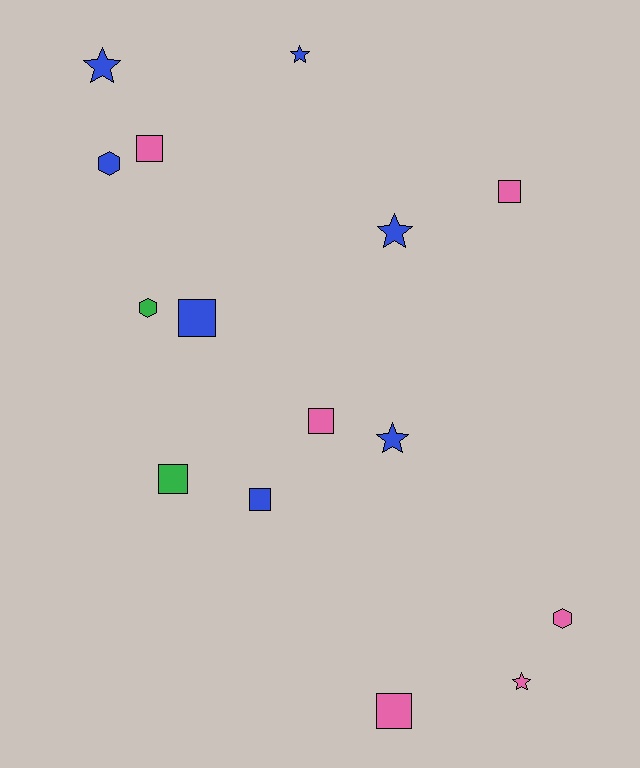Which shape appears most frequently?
Square, with 7 objects.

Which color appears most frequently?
Blue, with 7 objects.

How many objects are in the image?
There are 15 objects.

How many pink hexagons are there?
There is 1 pink hexagon.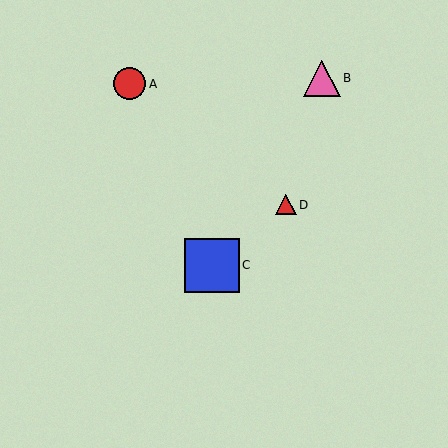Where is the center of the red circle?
The center of the red circle is at (130, 84).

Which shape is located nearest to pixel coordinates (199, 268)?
The blue square (labeled C) at (212, 265) is nearest to that location.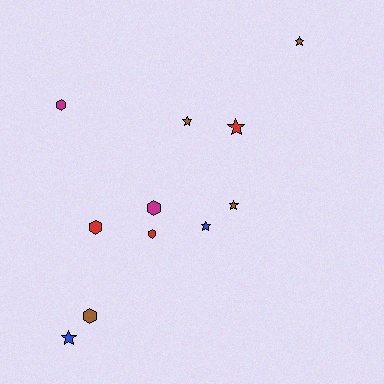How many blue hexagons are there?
There are no blue hexagons.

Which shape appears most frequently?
Star, with 6 objects.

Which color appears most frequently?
Brown, with 4 objects.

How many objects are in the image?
There are 11 objects.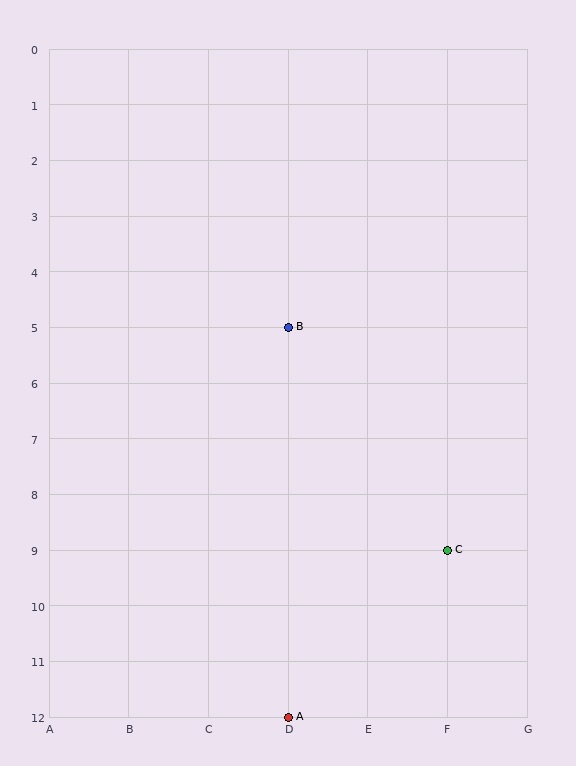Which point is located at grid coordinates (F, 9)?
Point C is at (F, 9).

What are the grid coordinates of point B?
Point B is at grid coordinates (D, 5).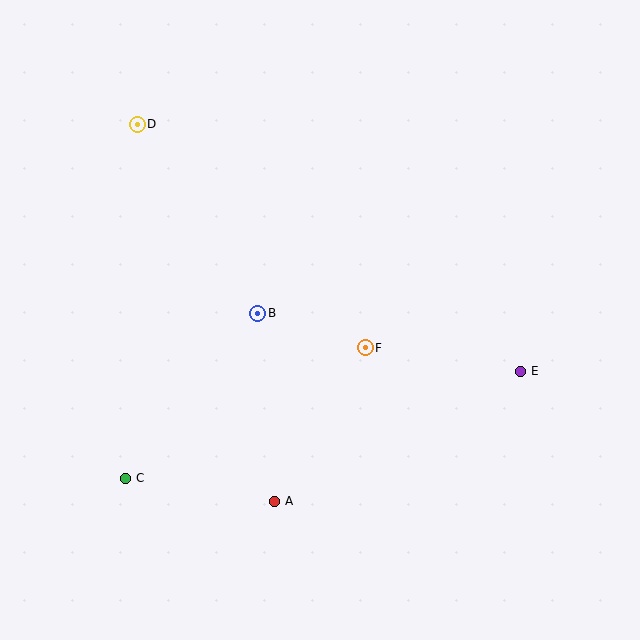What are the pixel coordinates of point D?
Point D is at (137, 124).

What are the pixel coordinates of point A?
Point A is at (275, 501).